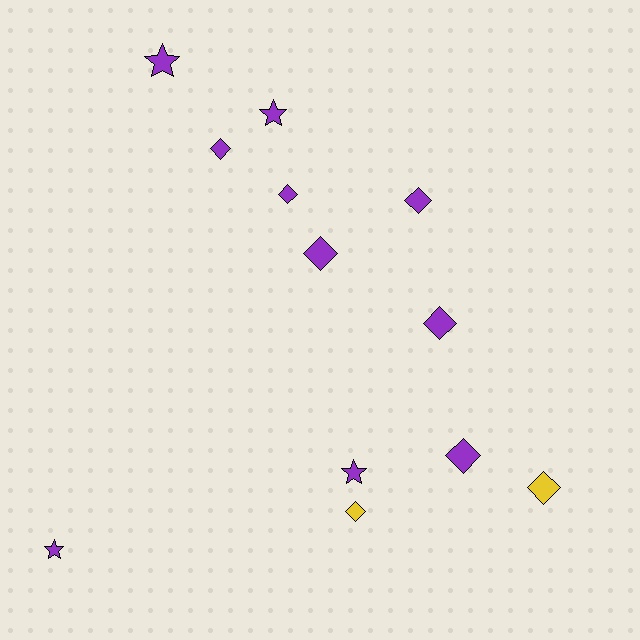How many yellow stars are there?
There are no yellow stars.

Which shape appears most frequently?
Diamond, with 8 objects.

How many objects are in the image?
There are 12 objects.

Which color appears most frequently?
Purple, with 10 objects.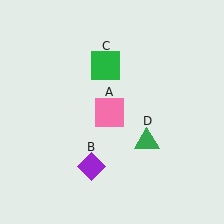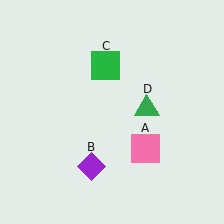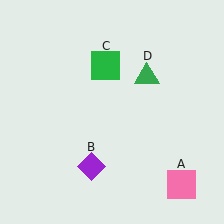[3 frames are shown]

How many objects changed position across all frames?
2 objects changed position: pink square (object A), green triangle (object D).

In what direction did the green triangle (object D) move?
The green triangle (object D) moved up.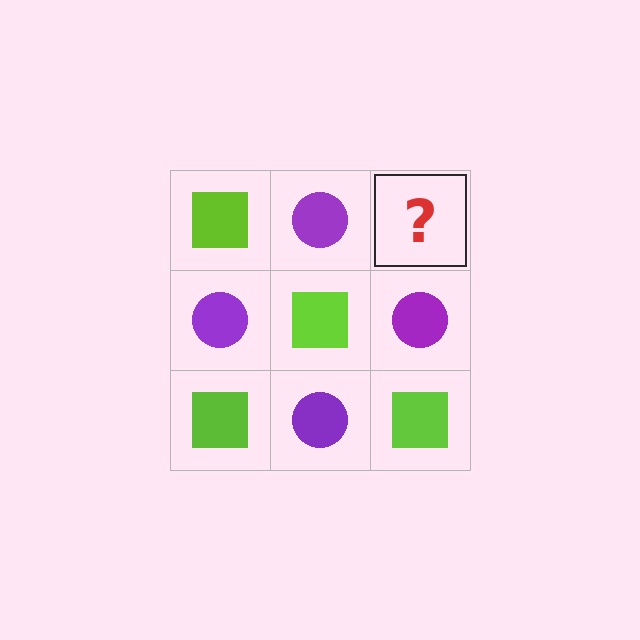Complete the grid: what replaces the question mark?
The question mark should be replaced with a lime square.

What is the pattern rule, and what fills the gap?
The rule is that it alternates lime square and purple circle in a checkerboard pattern. The gap should be filled with a lime square.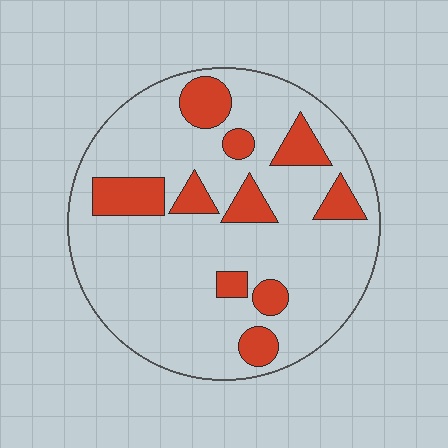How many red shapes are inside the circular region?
10.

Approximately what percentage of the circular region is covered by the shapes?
Approximately 20%.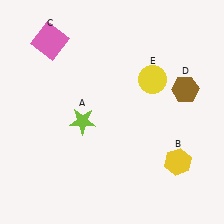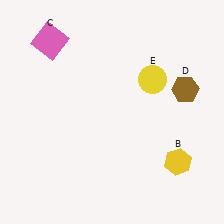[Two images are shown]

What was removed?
The lime star (A) was removed in Image 2.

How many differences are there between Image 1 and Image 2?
There is 1 difference between the two images.